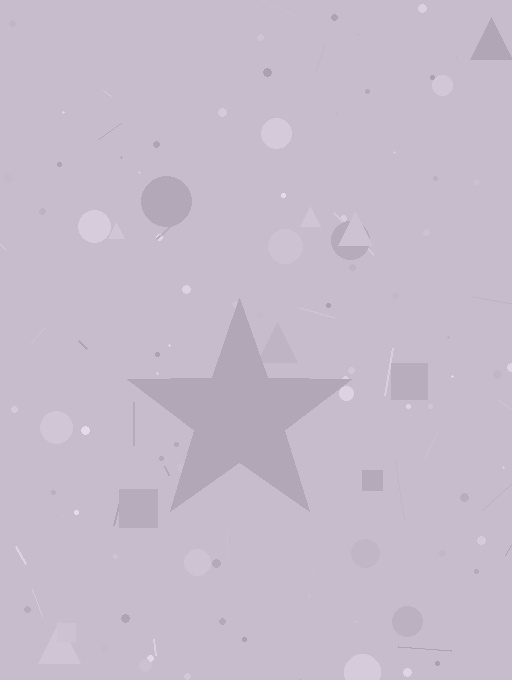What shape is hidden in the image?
A star is hidden in the image.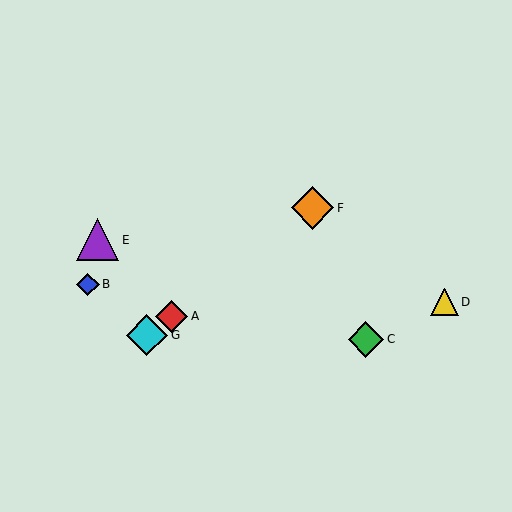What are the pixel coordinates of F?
Object F is at (313, 208).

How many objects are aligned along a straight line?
3 objects (A, F, G) are aligned along a straight line.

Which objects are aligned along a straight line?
Objects A, F, G are aligned along a straight line.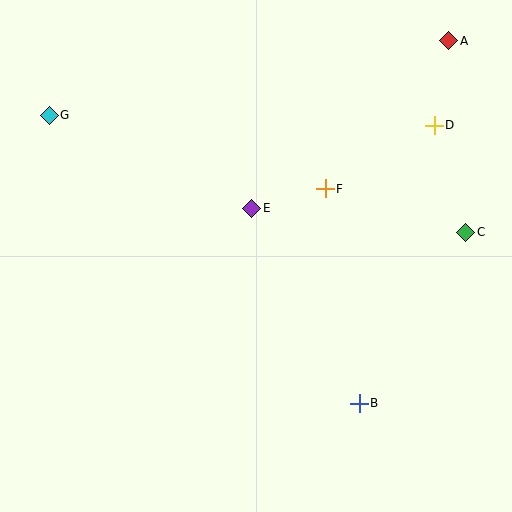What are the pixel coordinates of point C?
Point C is at (466, 232).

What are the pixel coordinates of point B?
Point B is at (359, 403).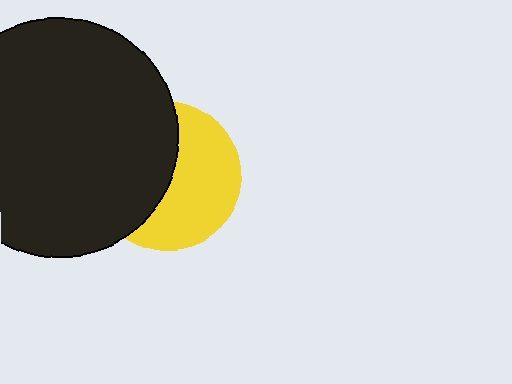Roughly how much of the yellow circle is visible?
About half of it is visible (roughly 52%).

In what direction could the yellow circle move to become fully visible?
The yellow circle could move right. That would shift it out from behind the black circle entirely.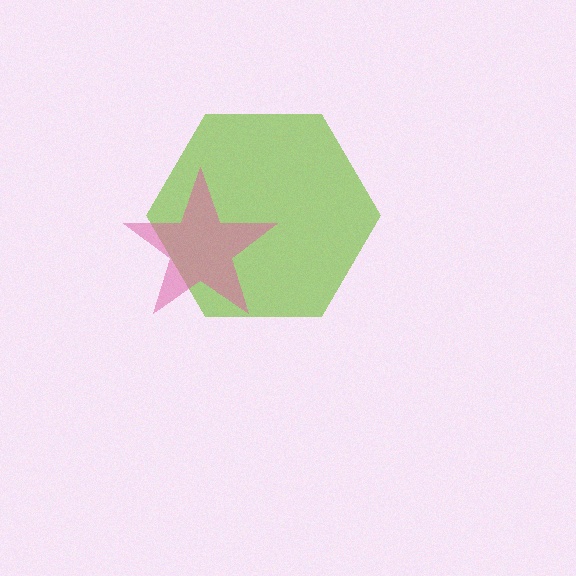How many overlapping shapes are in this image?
There are 2 overlapping shapes in the image.